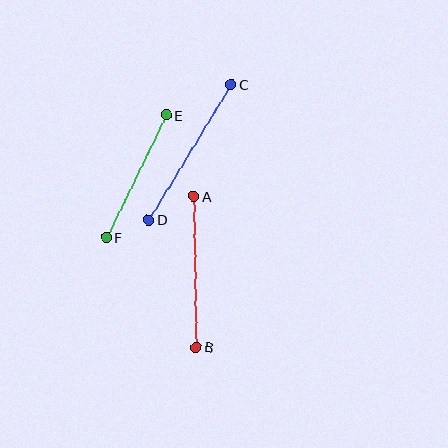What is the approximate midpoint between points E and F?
The midpoint is at approximately (136, 176) pixels.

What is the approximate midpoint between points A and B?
The midpoint is at approximately (195, 272) pixels.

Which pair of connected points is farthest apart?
Points C and D are farthest apart.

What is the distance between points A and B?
The distance is approximately 151 pixels.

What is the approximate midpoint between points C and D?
The midpoint is at approximately (190, 152) pixels.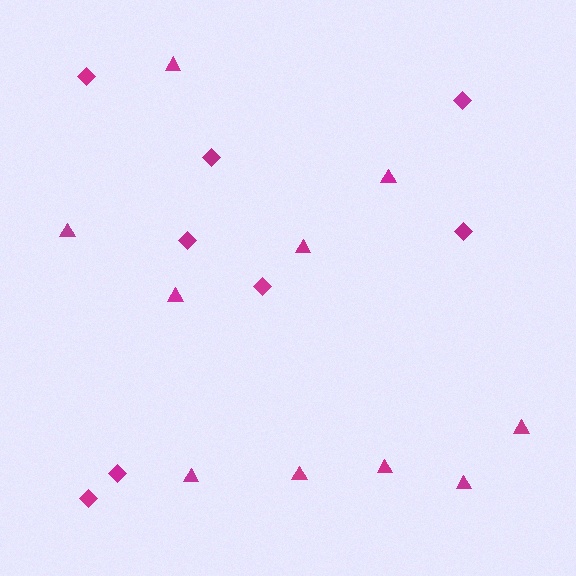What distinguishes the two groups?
There are 2 groups: one group of triangles (10) and one group of diamonds (8).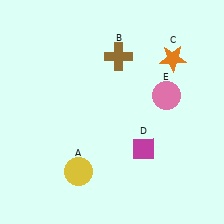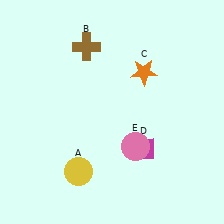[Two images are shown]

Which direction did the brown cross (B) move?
The brown cross (B) moved left.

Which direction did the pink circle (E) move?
The pink circle (E) moved down.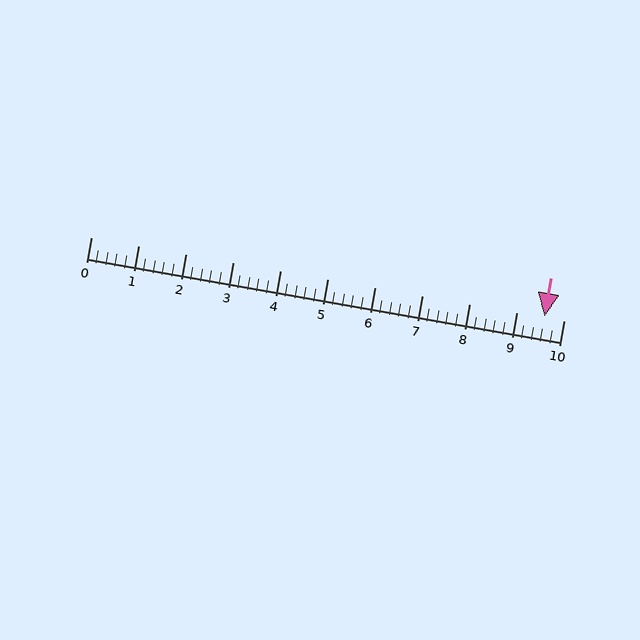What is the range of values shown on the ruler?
The ruler shows values from 0 to 10.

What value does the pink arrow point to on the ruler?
The pink arrow points to approximately 9.6.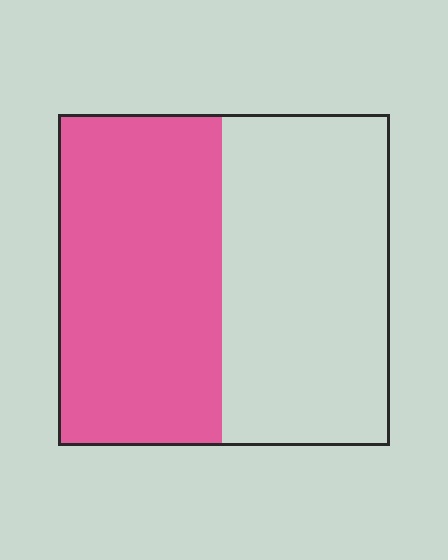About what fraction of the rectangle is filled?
About one half (1/2).